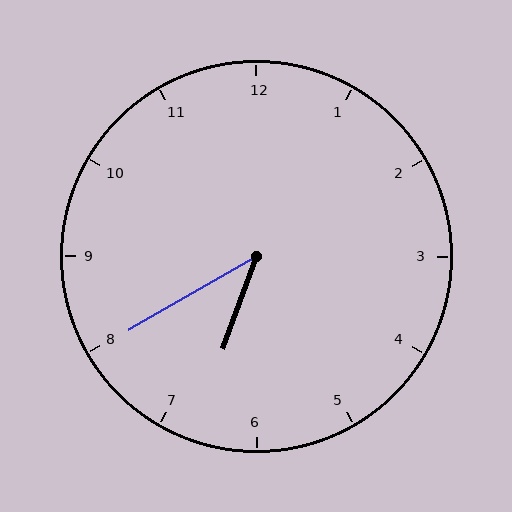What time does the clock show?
6:40.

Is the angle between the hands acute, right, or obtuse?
It is acute.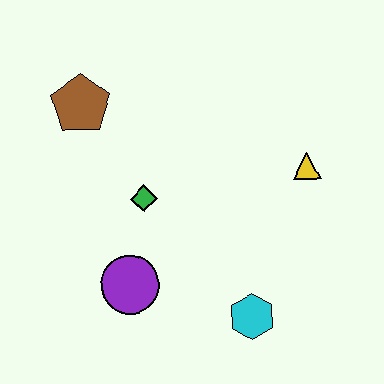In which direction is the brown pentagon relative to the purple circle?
The brown pentagon is above the purple circle.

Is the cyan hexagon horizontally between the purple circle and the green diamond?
No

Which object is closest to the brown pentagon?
The green diamond is closest to the brown pentagon.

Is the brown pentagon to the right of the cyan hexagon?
No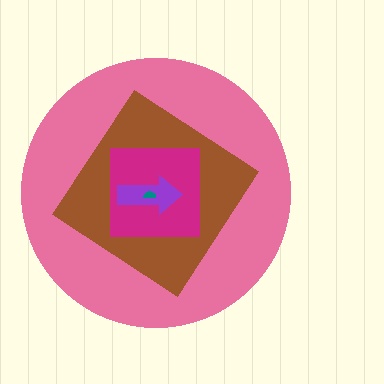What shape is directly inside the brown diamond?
The magenta square.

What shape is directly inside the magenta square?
The purple arrow.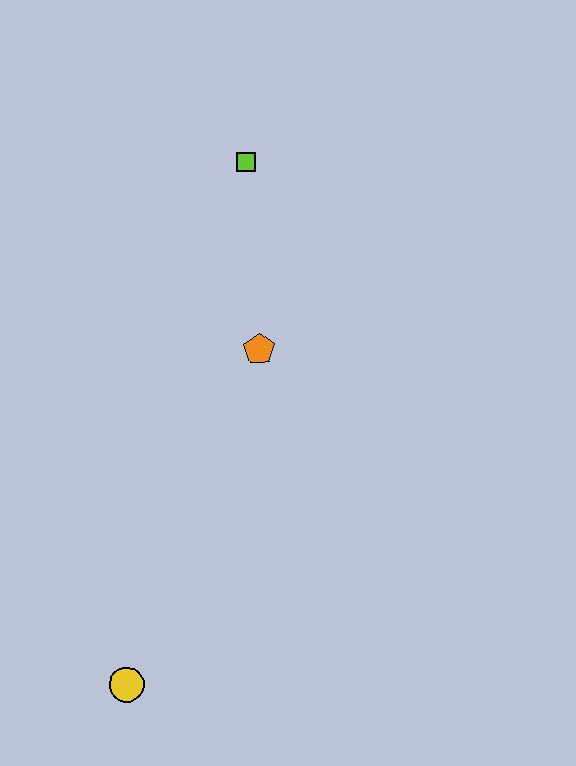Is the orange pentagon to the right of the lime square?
Yes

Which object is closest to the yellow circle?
The orange pentagon is closest to the yellow circle.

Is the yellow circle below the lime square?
Yes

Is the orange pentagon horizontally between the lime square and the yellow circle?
No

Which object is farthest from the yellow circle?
The lime square is farthest from the yellow circle.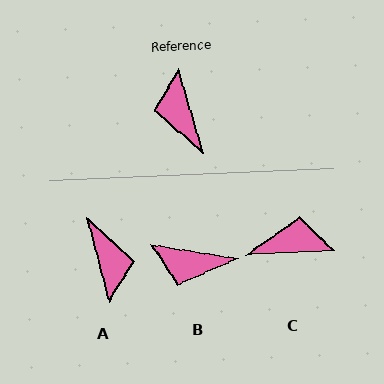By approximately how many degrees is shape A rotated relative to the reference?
Approximately 178 degrees counter-clockwise.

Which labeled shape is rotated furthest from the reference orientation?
A, about 178 degrees away.